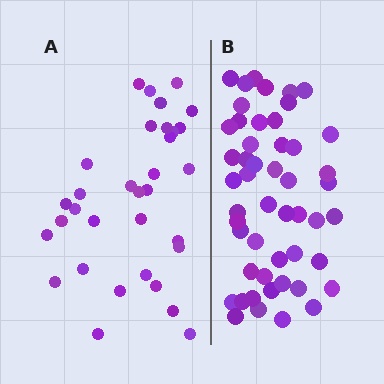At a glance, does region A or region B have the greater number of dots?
Region B (the right region) has more dots.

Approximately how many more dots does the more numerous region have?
Region B has approximately 15 more dots than region A.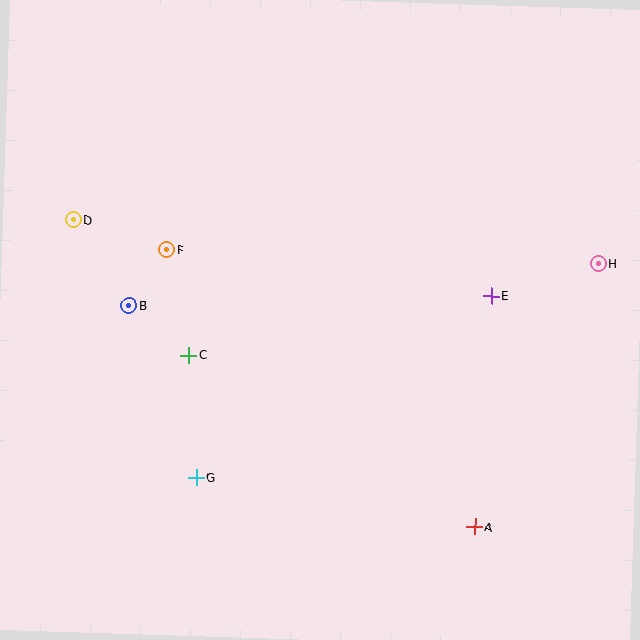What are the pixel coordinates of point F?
Point F is at (167, 250).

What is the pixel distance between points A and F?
The distance between A and F is 414 pixels.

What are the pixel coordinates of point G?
Point G is at (196, 477).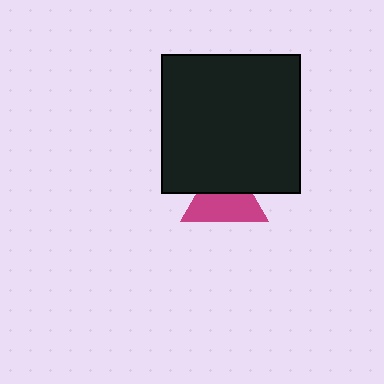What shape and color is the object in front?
The object in front is a black square.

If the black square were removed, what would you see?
You would see the complete magenta triangle.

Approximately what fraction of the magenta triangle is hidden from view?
Roughly 40% of the magenta triangle is hidden behind the black square.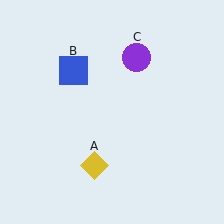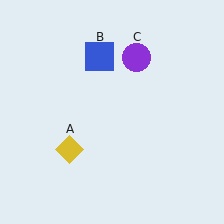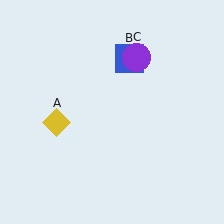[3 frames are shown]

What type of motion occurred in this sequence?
The yellow diamond (object A), blue square (object B) rotated clockwise around the center of the scene.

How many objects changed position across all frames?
2 objects changed position: yellow diamond (object A), blue square (object B).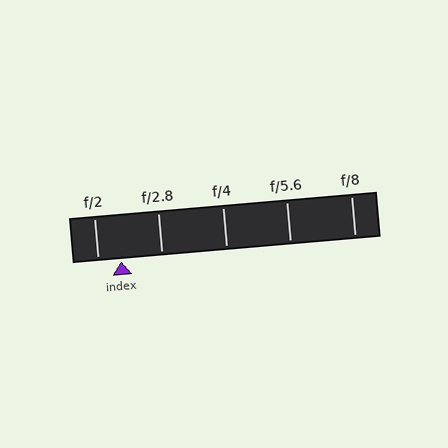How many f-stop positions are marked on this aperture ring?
There are 5 f-stop positions marked.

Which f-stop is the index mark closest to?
The index mark is closest to f/2.